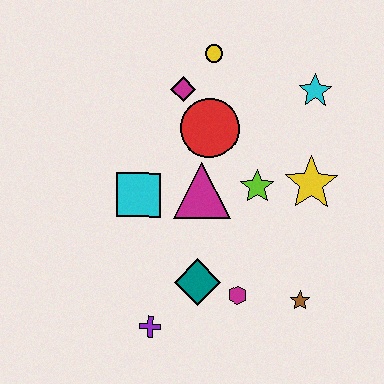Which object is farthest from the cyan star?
The purple cross is farthest from the cyan star.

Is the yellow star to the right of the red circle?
Yes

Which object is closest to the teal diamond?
The magenta hexagon is closest to the teal diamond.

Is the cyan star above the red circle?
Yes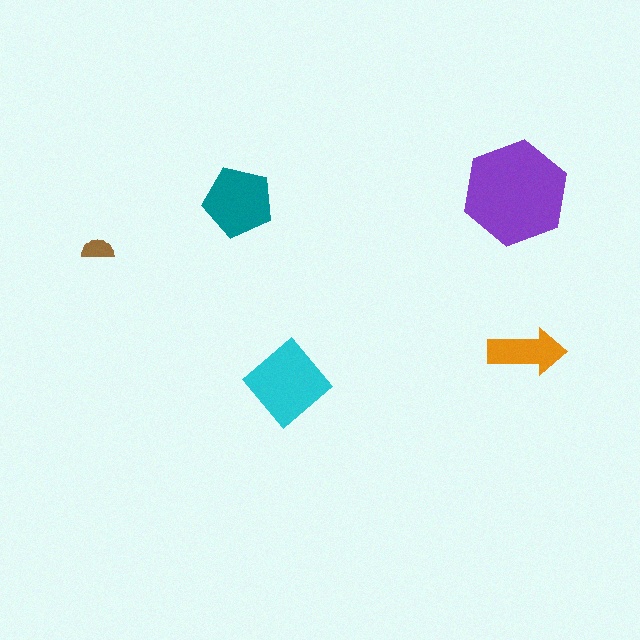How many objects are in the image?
There are 5 objects in the image.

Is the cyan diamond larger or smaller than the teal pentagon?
Larger.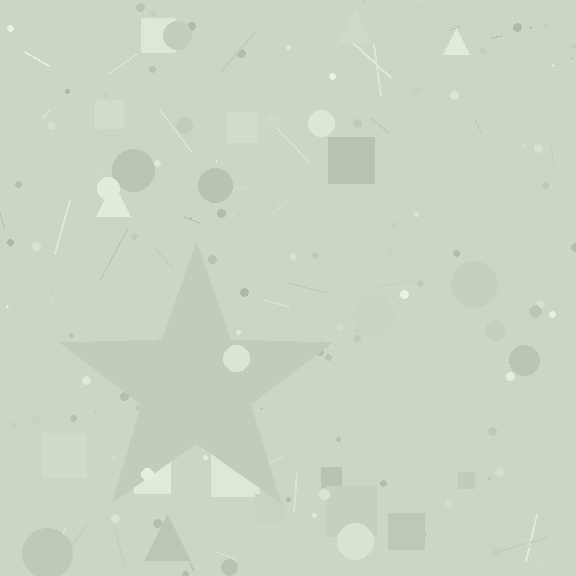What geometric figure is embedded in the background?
A star is embedded in the background.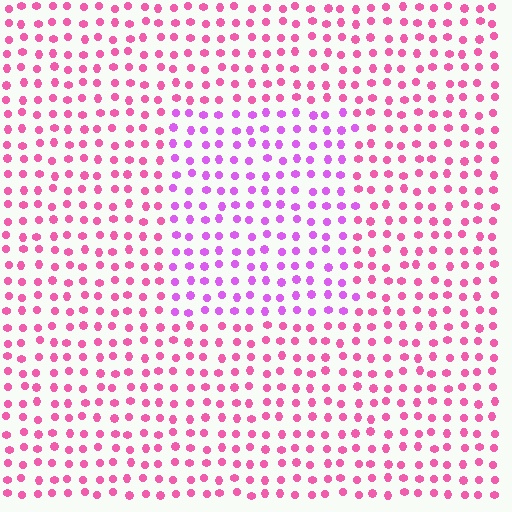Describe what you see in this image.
The image is filled with small pink elements in a uniform arrangement. A rectangle-shaped region is visible where the elements are tinted to a slightly different hue, forming a subtle color boundary.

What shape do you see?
I see a rectangle.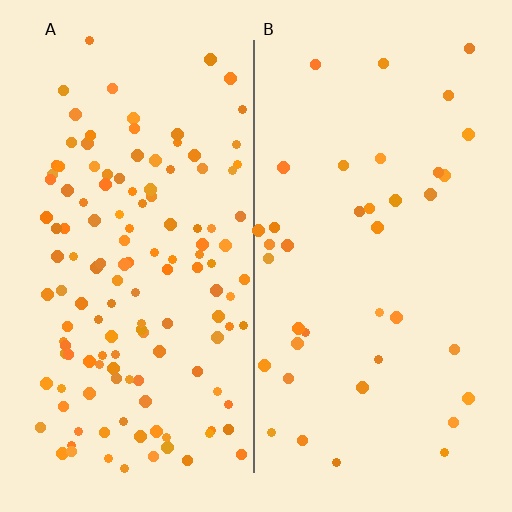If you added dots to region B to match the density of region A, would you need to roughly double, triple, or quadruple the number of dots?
Approximately triple.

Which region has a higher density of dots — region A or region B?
A (the left).